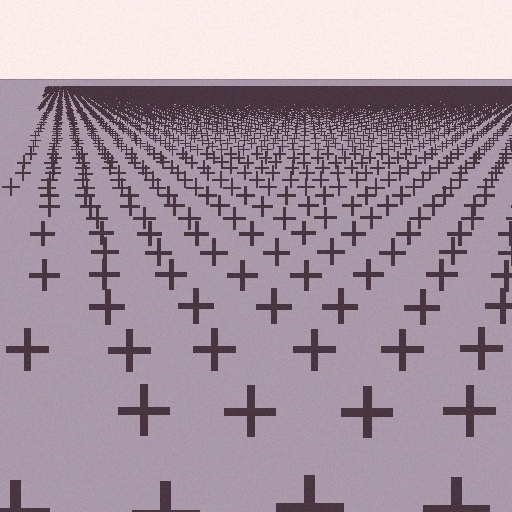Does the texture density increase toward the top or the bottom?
Density increases toward the top.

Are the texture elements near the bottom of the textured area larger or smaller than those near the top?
Larger. Near the bottom, elements are closer to the viewer and appear at a bigger on-screen size.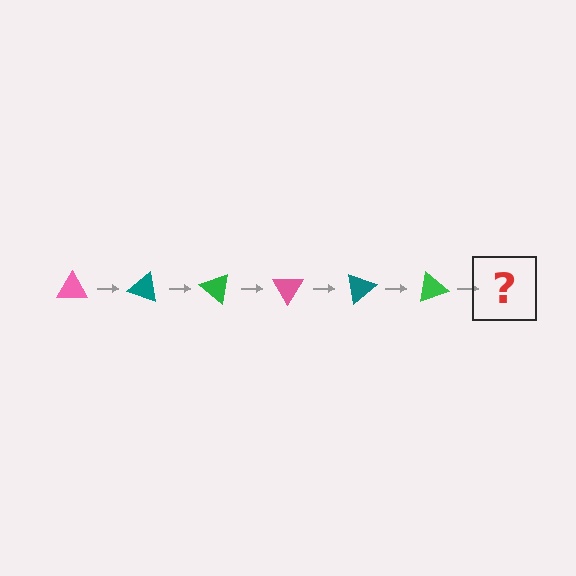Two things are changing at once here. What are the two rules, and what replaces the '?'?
The two rules are that it rotates 20 degrees each step and the color cycles through pink, teal, and green. The '?' should be a pink triangle, rotated 120 degrees from the start.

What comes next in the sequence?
The next element should be a pink triangle, rotated 120 degrees from the start.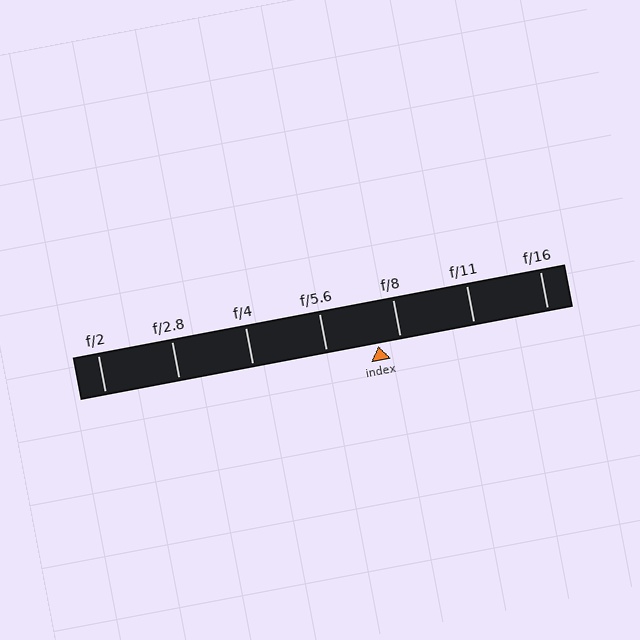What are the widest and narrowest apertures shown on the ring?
The widest aperture shown is f/2 and the narrowest is f/16.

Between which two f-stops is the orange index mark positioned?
The index mark is between f/5.6 and f/8.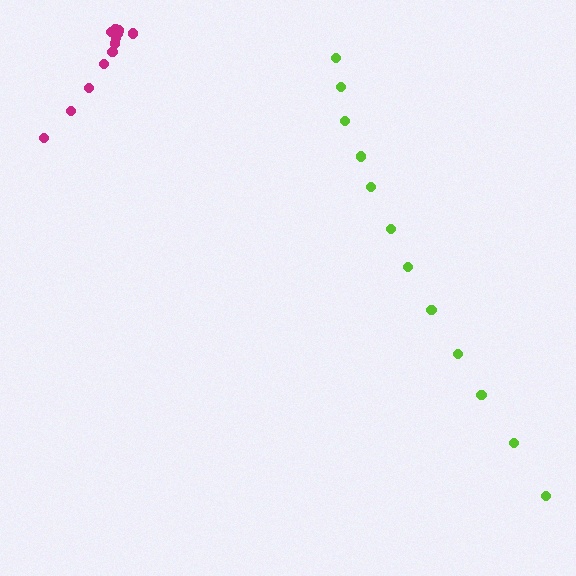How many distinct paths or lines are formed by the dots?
There are 2 distinct paths.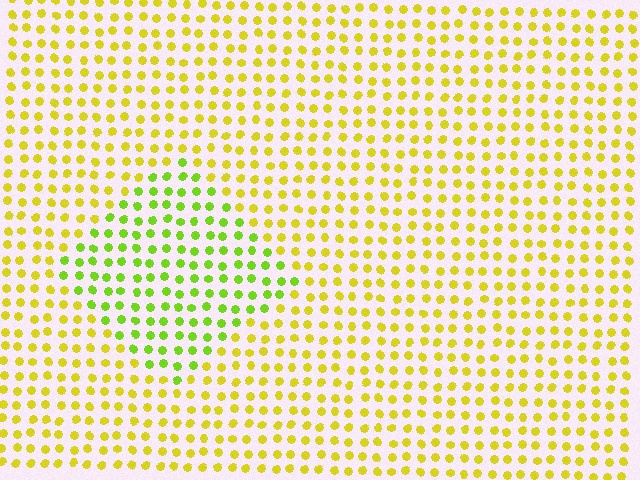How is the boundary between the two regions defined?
The boundary is defined purely by a slight shift in hue (about 34 degrees). Spacing, size, and orientation are identical on both sides.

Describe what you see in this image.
The image is filled with small yellow elements in a uniform arrangement. A diamond-shaped region is visible where the elements are tinted to a slightly different hue, forming a subtle color boundary.